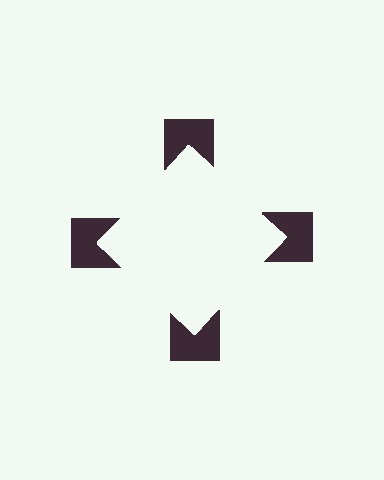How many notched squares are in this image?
There are 4 — one at each vertex of the illusory square.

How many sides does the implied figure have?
4 sides.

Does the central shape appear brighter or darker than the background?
It typically appears slightly brighter than the background, even though no actual brightness change is drawn.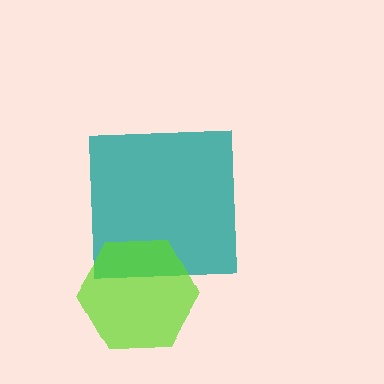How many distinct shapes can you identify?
There are 2 distinct shapes: a teal square, a lime hexagon.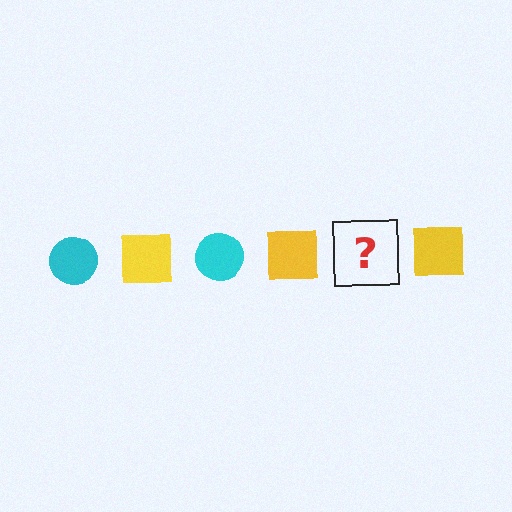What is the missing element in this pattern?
The missing element is a cyan circle.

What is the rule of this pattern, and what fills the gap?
The rule is that the pattern alternates between cyan circle and yellow square. The gap should be filled with a cyan circle.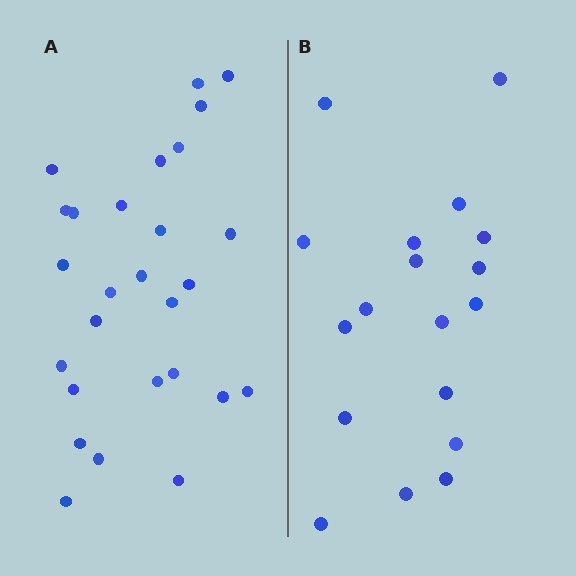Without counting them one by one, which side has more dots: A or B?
Region A (the left region) has more dots.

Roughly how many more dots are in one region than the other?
Region A has roughly 8 or so more dots than region B.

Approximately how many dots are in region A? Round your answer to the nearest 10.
About 30 dots. (The exact count is 27, which rounds to 30.)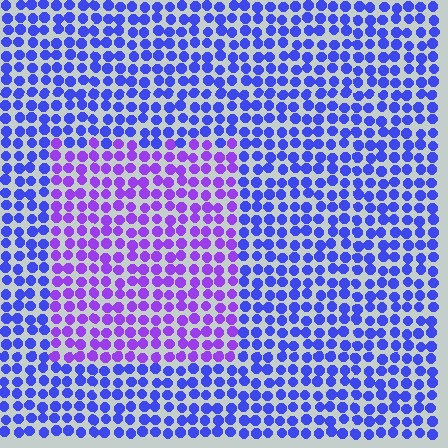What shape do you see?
I see a rectangle.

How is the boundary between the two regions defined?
The boundary is defined purely by a slight shift in hue (about 36 degrees). Spacing, size, and orientation are identical on both sides.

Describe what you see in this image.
The image is filled with small blue elements in a uniform arrangement. A rectangle-shaped region is visible where the elements are tinted to a slightly different hue, forming a subtle color boundary.